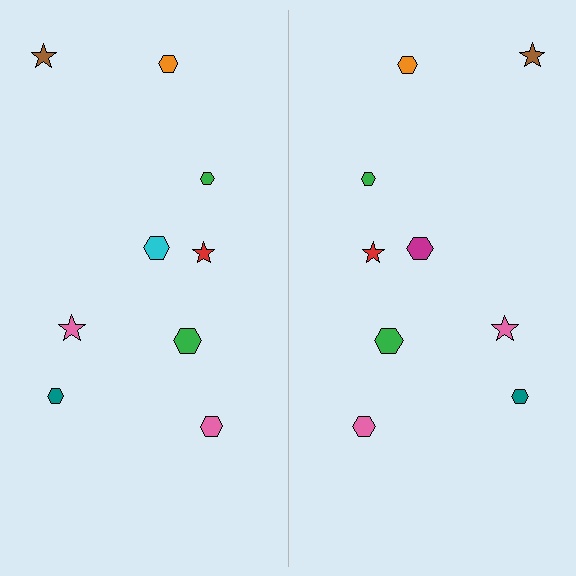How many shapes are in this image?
There are 18 shapes in this image.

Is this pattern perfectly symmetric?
No, the pattern is not perfectly symmetric. The magenta hexagon on the right side breaks the symmetry — its mirror counterpart is cyan.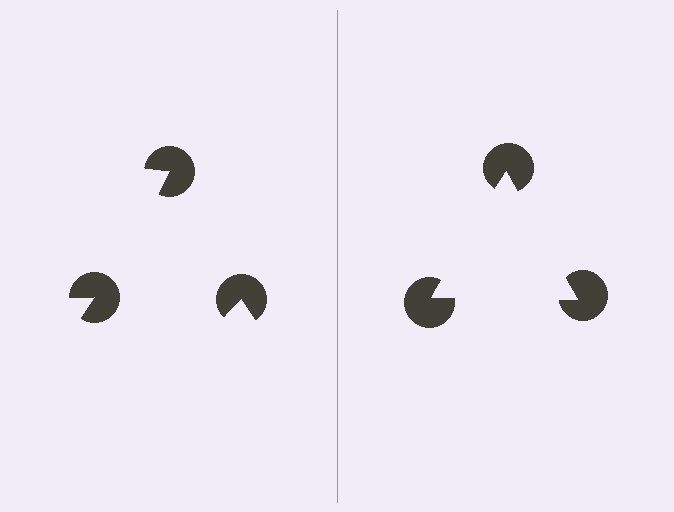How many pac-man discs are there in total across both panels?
6 — 3 on each side.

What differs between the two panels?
The pac-man discs are positioned identically on both sides; only the wedge orientations differ. On the right they align to a triangle; on the left they are misaligned.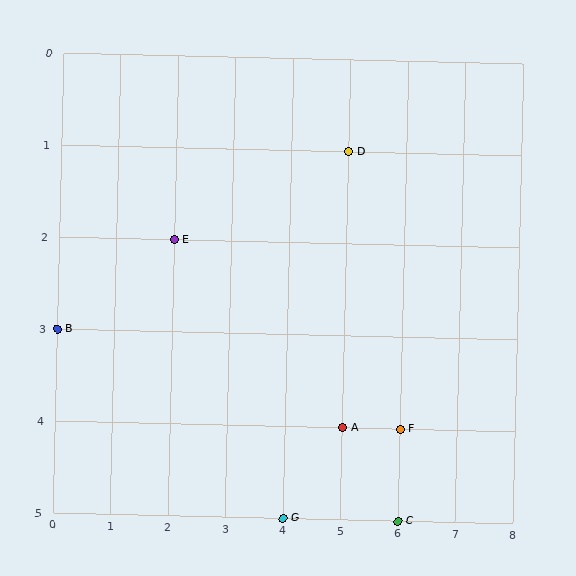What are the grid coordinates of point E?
Point E is at grid coordinates (2, 2).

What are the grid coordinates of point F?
Point F is at grid coordinates (6, 4).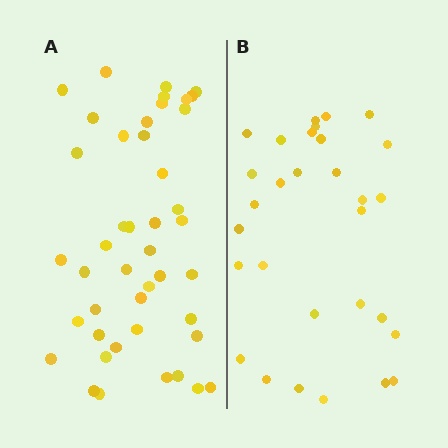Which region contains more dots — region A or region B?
Region A (the left region) has more dots.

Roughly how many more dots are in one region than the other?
Region A has approximately 15 more dots than region B.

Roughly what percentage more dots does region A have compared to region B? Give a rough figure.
About 45% more.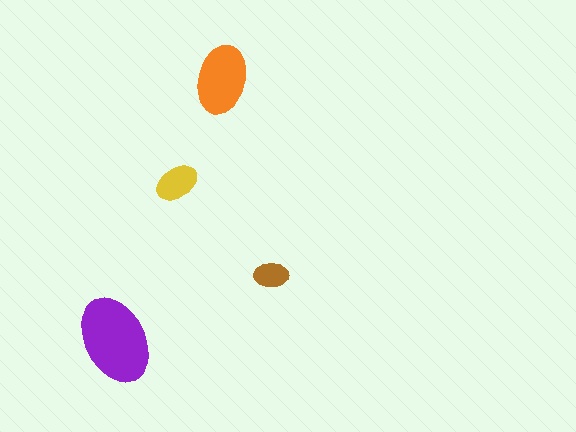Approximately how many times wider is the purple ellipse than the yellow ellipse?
About 2 times wider.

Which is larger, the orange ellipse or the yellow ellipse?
The orange one.